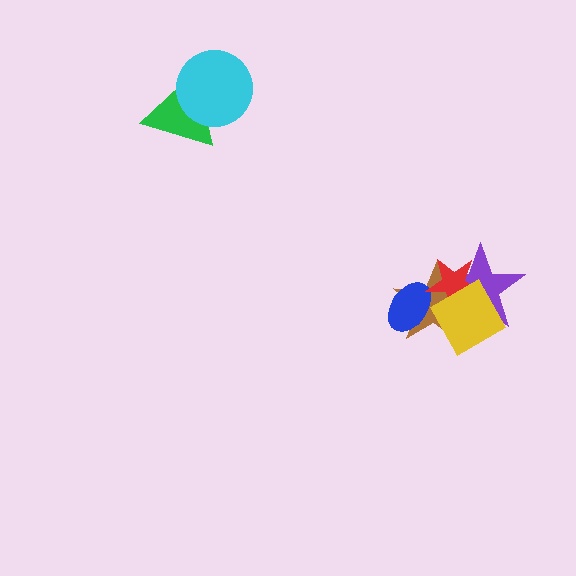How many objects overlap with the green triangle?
1 object overlaps with the green triangle.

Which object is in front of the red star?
The yellow square is in front of the red star.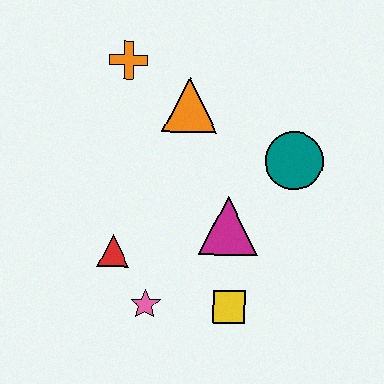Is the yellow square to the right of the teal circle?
No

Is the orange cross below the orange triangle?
No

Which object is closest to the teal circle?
The magenta triangle is closest to the teal circle.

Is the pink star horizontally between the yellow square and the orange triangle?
No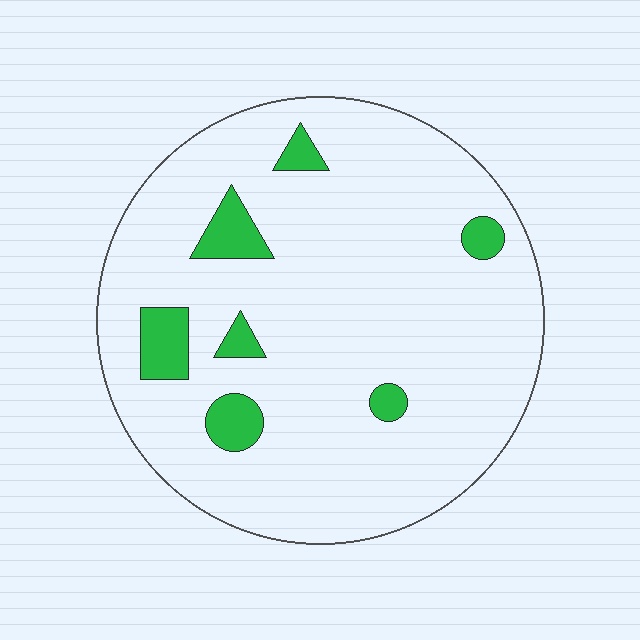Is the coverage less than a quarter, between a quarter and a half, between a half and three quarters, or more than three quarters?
Less than a quarter.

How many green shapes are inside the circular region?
7.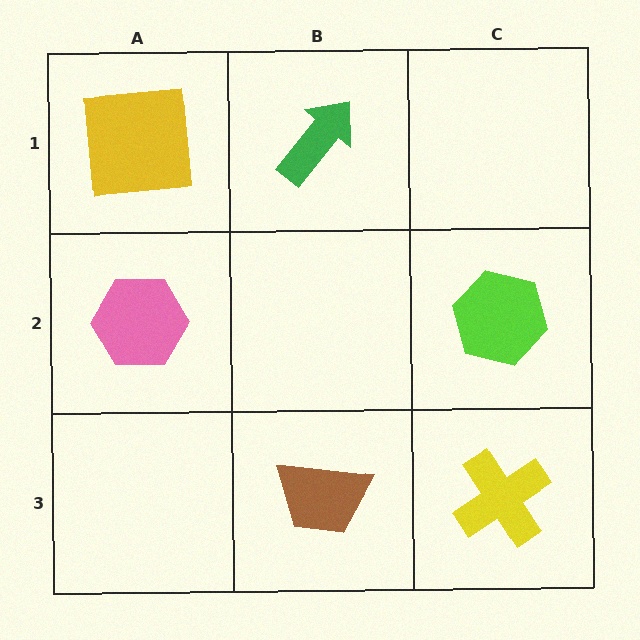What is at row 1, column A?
A yellow square.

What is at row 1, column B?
A green arrow.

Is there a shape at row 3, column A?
No, that cell is empty.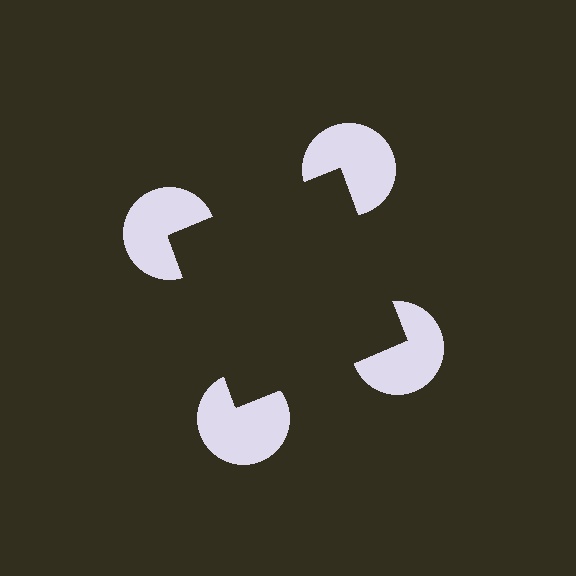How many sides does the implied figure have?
4 sides.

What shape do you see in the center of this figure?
An illusory square — its edges are inferred from the aligned wedge cuts in the pac-man discs, not physically drawn.